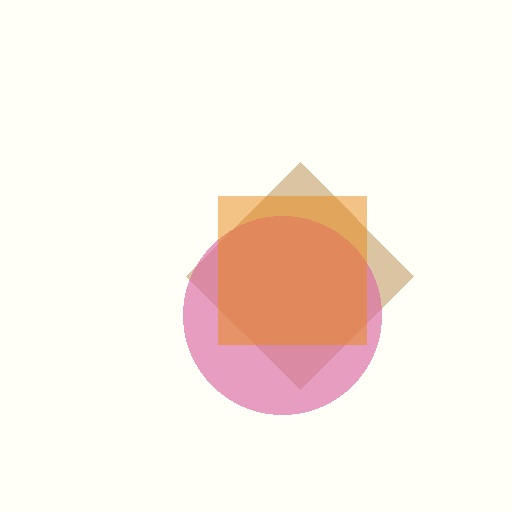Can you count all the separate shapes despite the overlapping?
Yes, there are 3 separate shapes.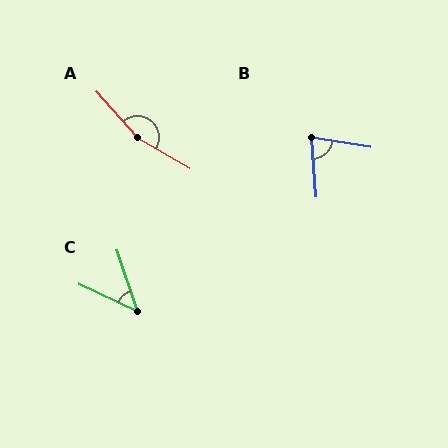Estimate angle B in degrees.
Approximately 77 degrees.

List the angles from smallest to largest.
C (46°), B (77°), A (162°).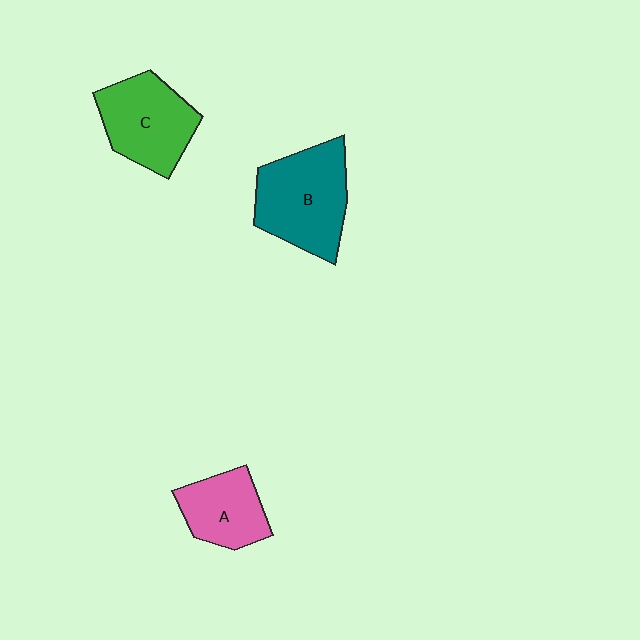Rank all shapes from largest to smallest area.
From largest to smallest: B (teal), C (green), A (pink).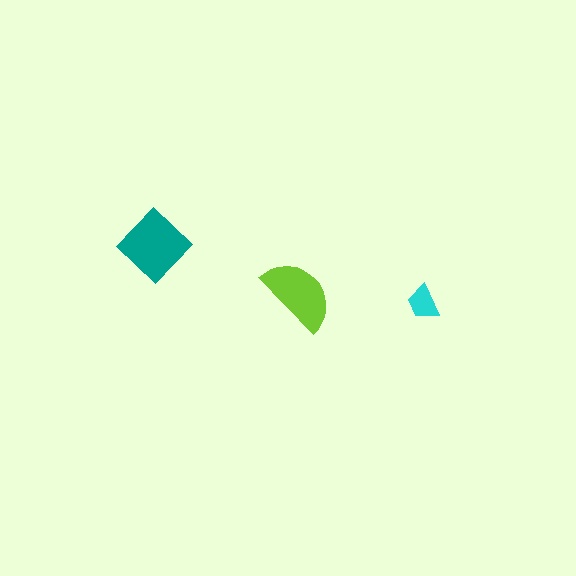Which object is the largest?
The teal diamond.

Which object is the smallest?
The cyan trapezoid.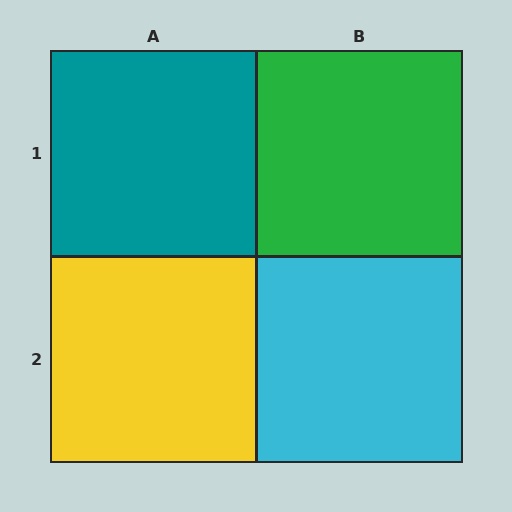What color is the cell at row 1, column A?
Teal.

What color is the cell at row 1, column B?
Green.